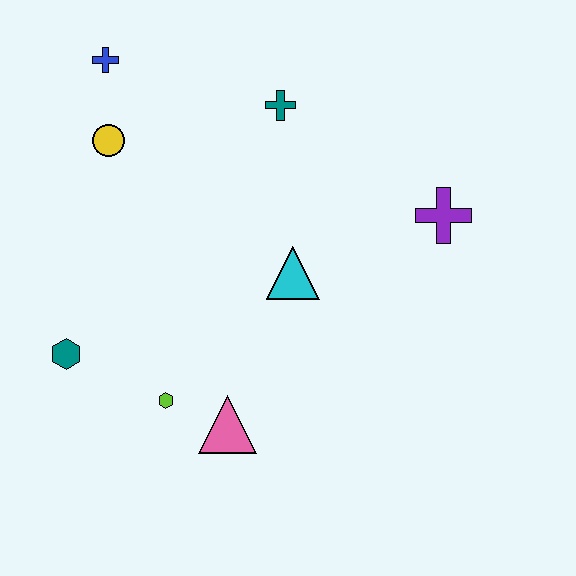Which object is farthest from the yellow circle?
The purple cross is farthest from the yellow circle.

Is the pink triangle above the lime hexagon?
No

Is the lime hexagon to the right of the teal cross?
No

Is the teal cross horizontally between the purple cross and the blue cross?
Yes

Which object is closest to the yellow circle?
The blue cross is closest to the yellow circle.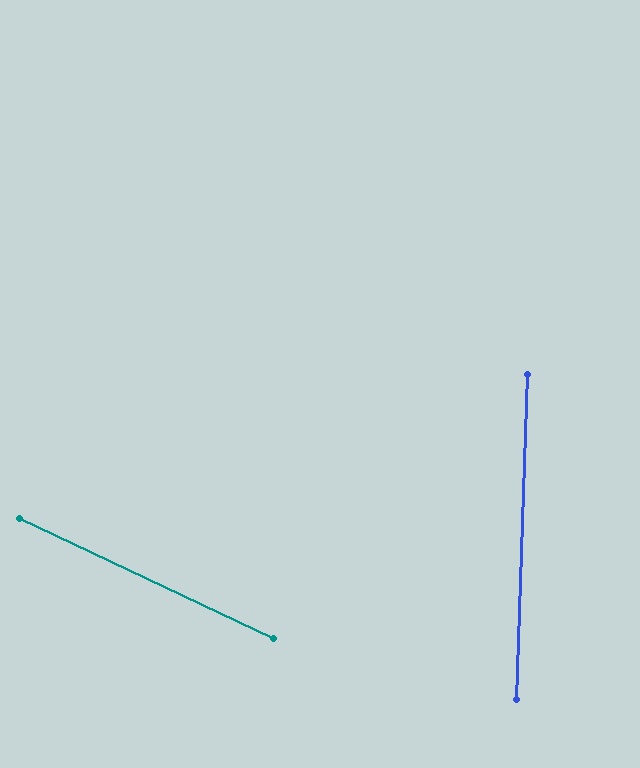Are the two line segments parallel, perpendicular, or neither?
Neither parallel nor perpendicular — they differ by about 67°.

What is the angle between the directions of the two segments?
Approximately 67 degrees.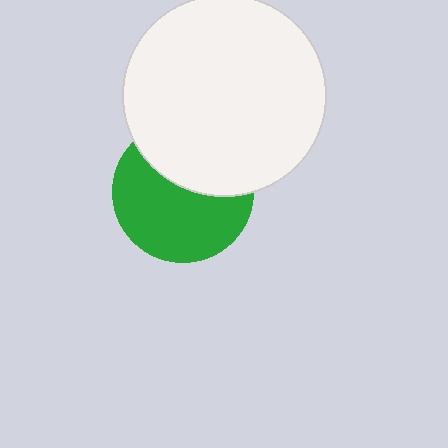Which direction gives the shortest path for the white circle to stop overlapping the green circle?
Moving up gives the shortest separation.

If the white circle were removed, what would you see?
You would see the complete green circle.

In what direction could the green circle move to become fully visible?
The green circle could move down. That would shift it out from behind the white circle entirely.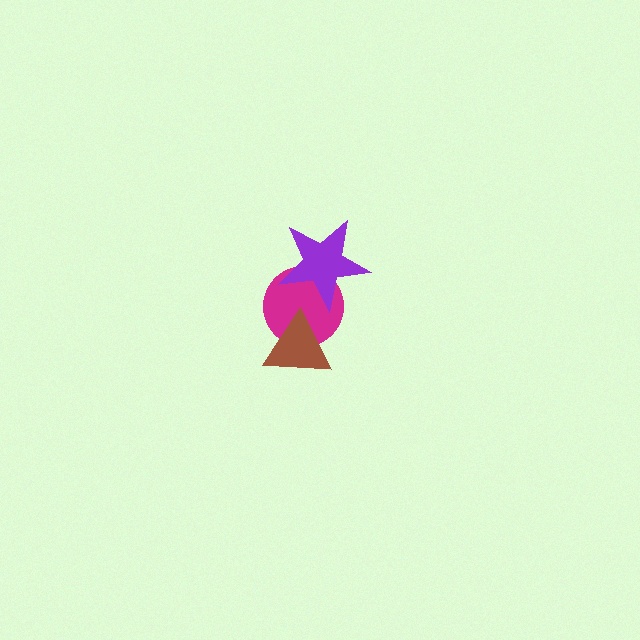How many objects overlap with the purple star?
1 object overlaps with the purple star.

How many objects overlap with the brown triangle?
1 object overlaps with the brown triangle.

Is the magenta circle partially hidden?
Yes, it is partially covered by another shape.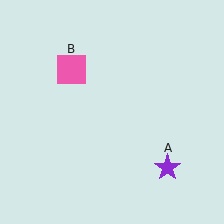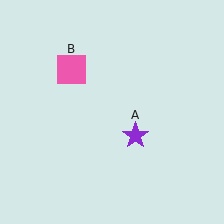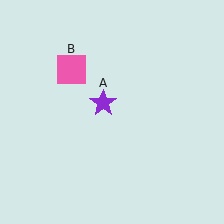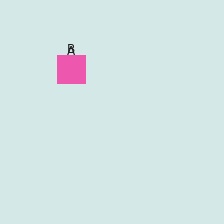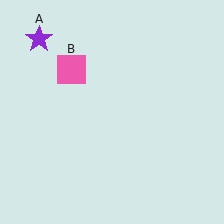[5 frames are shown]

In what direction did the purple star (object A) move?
The purple star (object A) moved up and to the left.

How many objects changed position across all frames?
1 object changed position: purple star (object A).